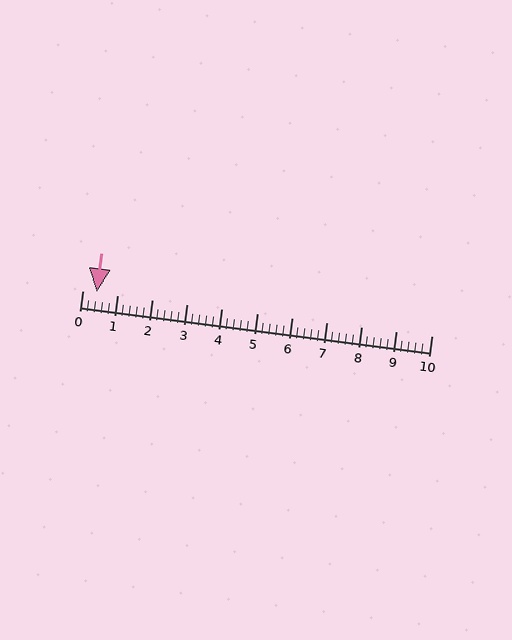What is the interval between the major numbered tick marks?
The major tick marks are spaced 1 units apart.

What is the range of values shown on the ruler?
The ruler shows values from 0 to 10.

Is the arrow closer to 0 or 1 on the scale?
The arrow is closer to 0.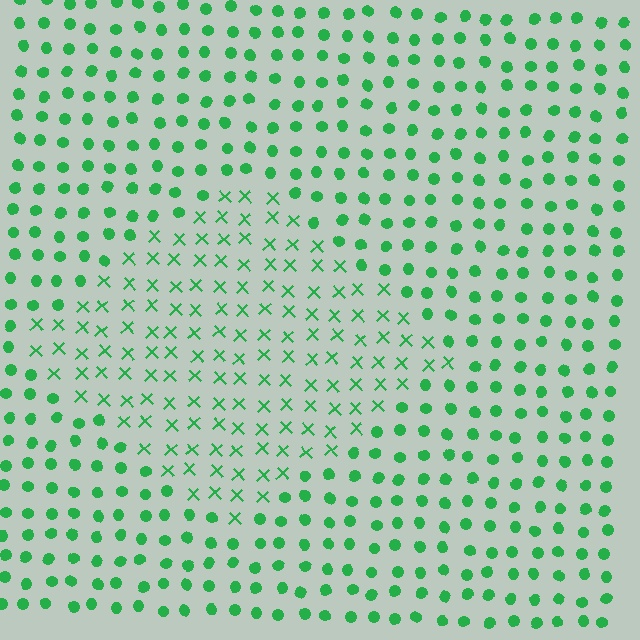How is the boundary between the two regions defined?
The boundary is defined by a change in element shape: X marks inside vs. circles outside. All elements share the same color and spacing.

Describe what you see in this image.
The image is filled with small green elements arranged in a uniform grid. A diamond-shaped region contains X marks, while the surrounding area contains circles. The boundary is defined purely by the change in element shape.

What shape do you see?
I see a diamond.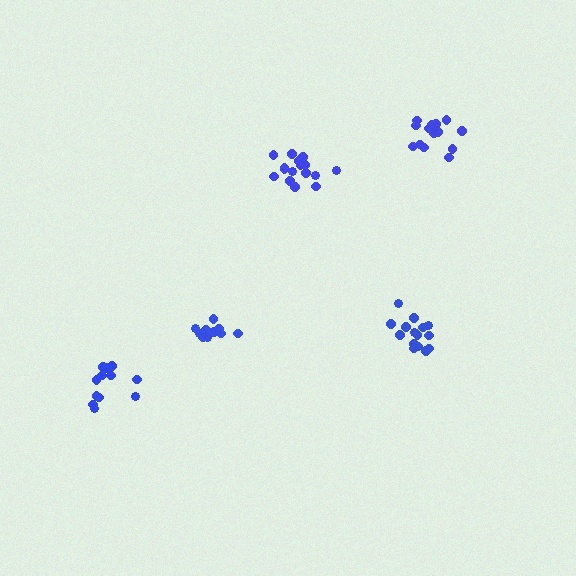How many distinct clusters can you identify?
There are 5 distinct clusters.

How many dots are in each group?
Group 1: 16 dots, Group 2: 11 dots, Group 3: 16 dots, Group 4: 12 dots, Group 5: 14 dots (69 total).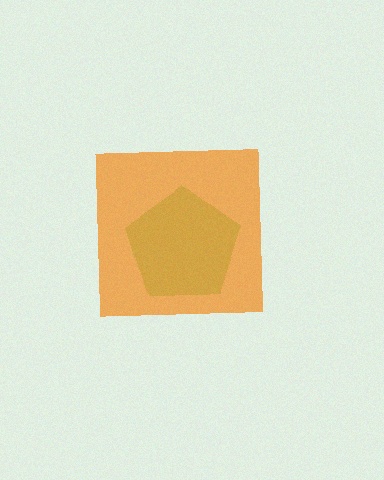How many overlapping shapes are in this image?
There are 2 overlapping shapes in the image.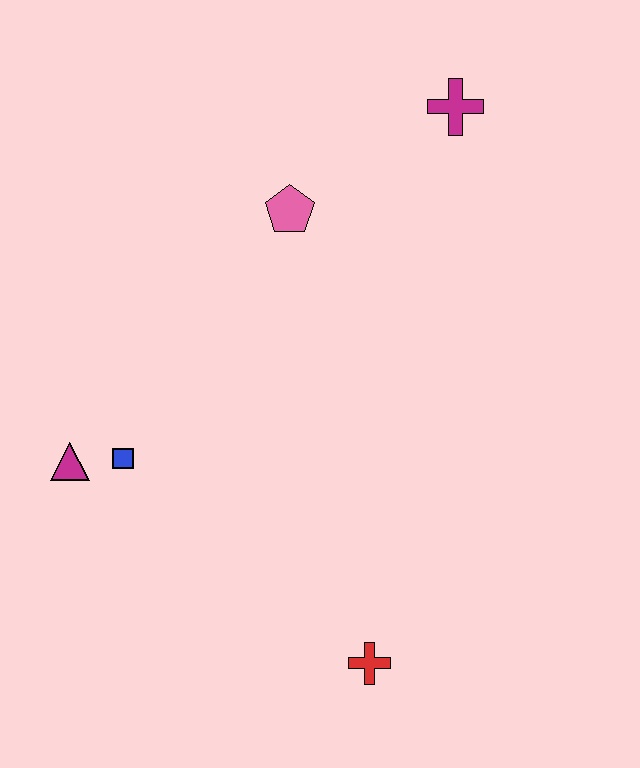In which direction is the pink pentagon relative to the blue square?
The pink pentagon is above the blue square.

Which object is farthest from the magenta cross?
The red cross is farthest from the magenta cross.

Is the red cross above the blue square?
No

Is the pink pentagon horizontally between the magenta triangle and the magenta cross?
Yes